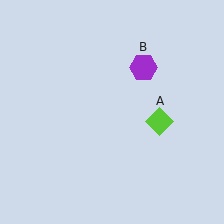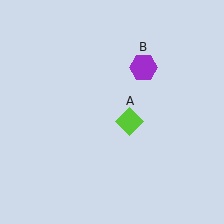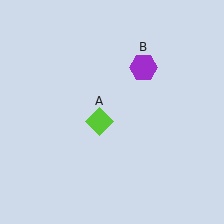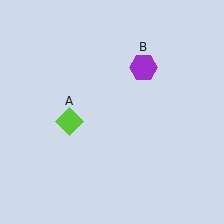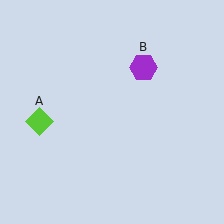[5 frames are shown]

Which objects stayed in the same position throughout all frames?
Purple hexagon (object B) remained stationary.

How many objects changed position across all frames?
1 object changed position: lime diamond (object A).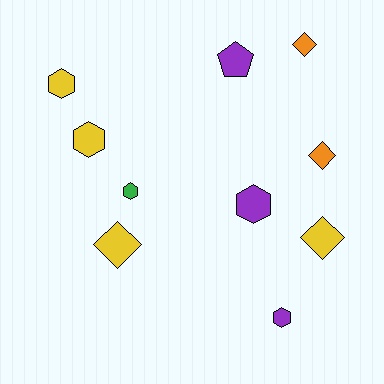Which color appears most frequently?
Yellow, with 4 objects.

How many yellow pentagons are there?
There are no yellow pentagons.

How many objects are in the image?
There are 10 objects.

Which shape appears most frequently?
Hexagon, with 5 objects.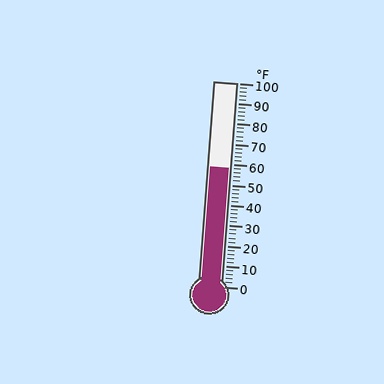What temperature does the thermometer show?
The thermometer shows approximately 58°F.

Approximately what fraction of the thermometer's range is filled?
The thermometer is filled to approximately 60% of its range.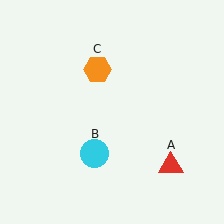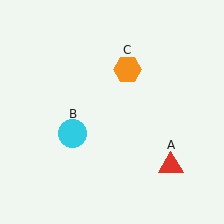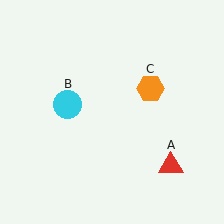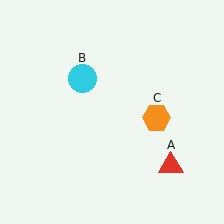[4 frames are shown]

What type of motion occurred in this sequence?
The cyan circle (object B), orange hexagon (object C) rotated clockwise around the center of the scene.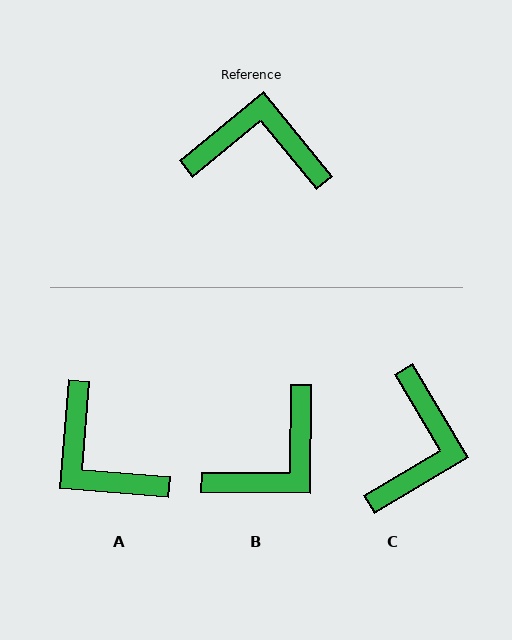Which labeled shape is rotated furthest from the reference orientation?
A, about 136 degrees away.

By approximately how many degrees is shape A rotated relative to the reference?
Approximately 136 degrees counter-clockwise.